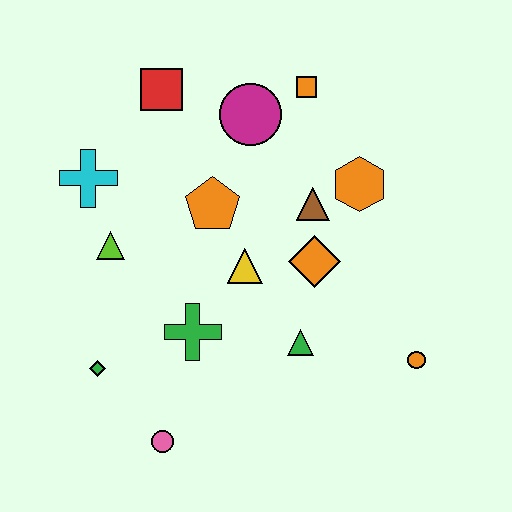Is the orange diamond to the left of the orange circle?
Yes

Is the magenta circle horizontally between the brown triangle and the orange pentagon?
Yes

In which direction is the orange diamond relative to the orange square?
The orange diamond is below the orange square.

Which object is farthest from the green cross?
The orange square is farthest from the green cross.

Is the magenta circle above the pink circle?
Yes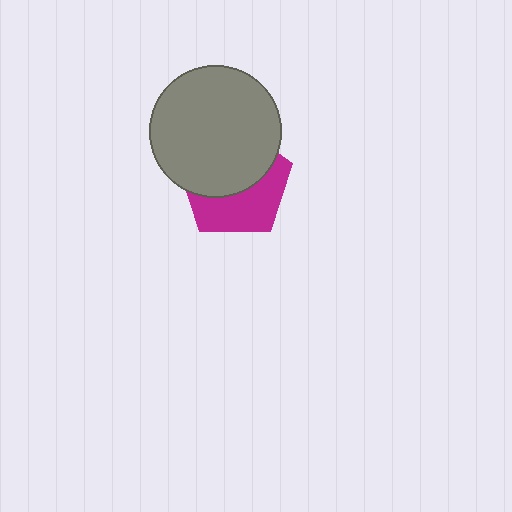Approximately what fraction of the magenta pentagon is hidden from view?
Roughly 55% of the magenta pentagon is hidden behind the gray circle.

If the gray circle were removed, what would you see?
You would see the complete magenta pentagon.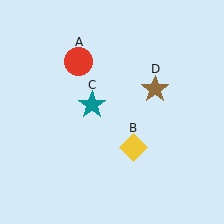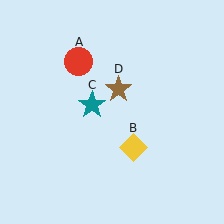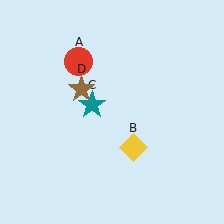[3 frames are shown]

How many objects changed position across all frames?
1 object changed position: brown star (object D).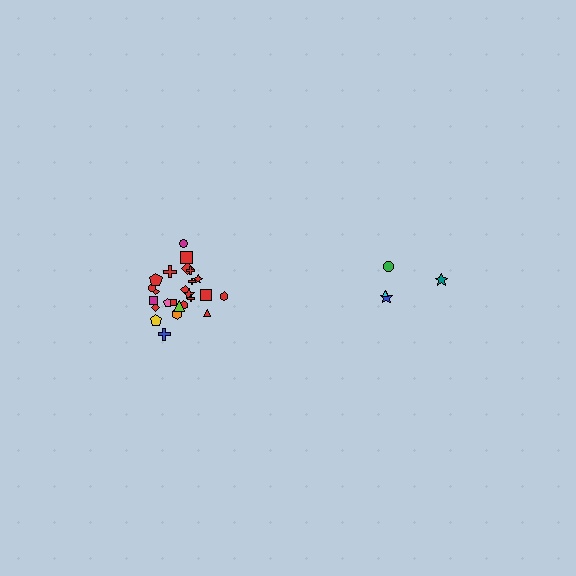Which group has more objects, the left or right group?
The left group.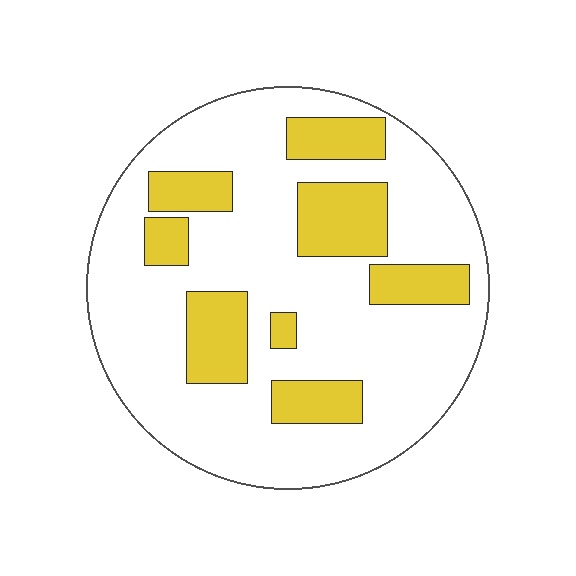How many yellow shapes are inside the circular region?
8.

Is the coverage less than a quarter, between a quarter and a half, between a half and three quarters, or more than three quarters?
Less than a quarter.